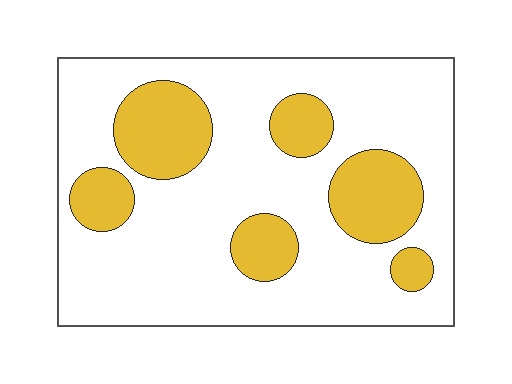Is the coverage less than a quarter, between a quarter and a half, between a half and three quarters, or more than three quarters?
Between a quarter and a half.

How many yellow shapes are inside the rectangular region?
6.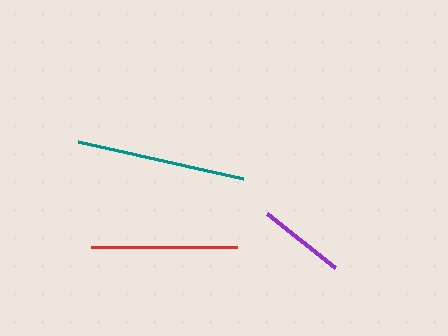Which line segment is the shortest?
The purple line is the shortest at approximately 87 pixels.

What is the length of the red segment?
The red segment is approximately 146 pixels long.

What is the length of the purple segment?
The purple segment is approximately 87 pixels long.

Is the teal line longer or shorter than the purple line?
The teal line is longer than the purple line.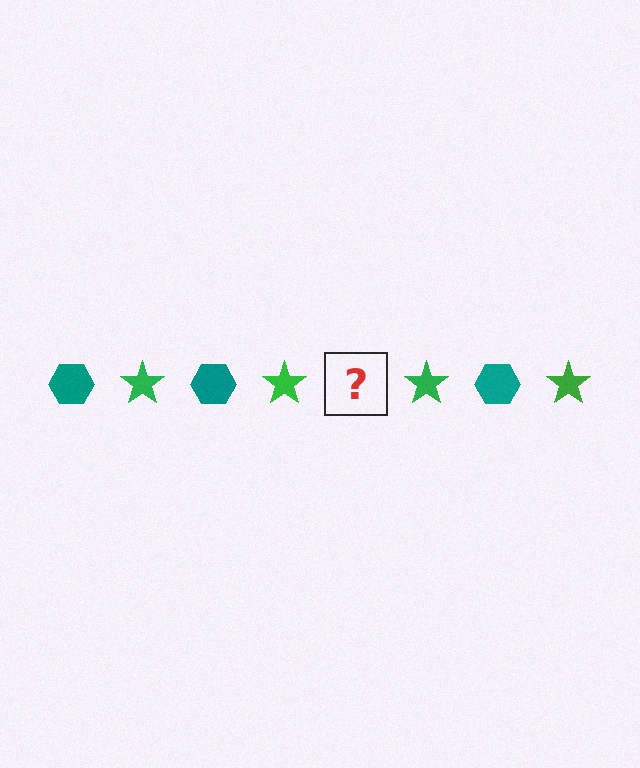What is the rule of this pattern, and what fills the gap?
The rule is that the pattern alternates between teal hexagon and green star. The gap should be filled with a teal hexagon.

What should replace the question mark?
The question mark should be replaced with a teal hexagon.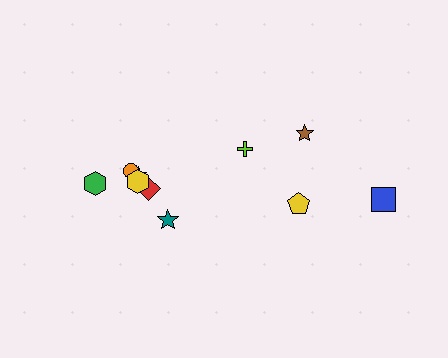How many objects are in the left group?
There are 6 objects.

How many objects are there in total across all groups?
There are 10 objects.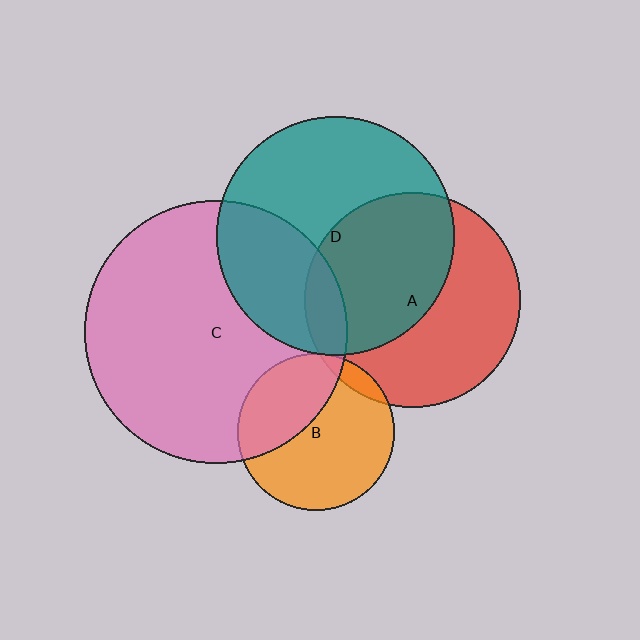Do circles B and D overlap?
Yes.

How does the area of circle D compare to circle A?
Approximately 1.2 times.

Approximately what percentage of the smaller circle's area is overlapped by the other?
Approximately 5%.